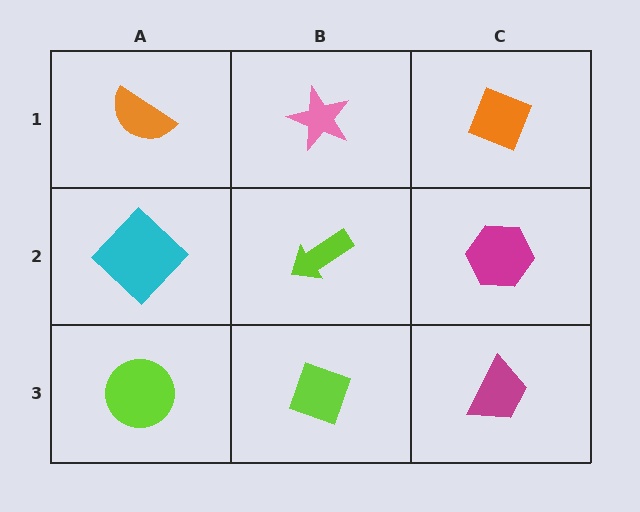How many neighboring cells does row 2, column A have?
3.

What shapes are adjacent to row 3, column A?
A cyan diamond (row 2, column A), a lime diamond (row 3, column B).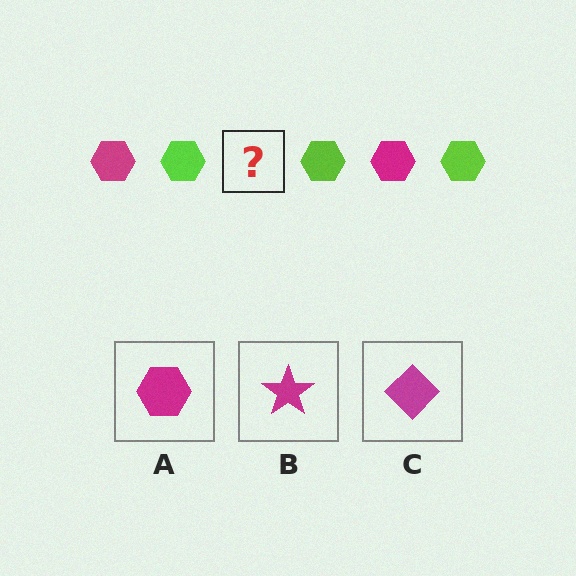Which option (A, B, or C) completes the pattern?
A.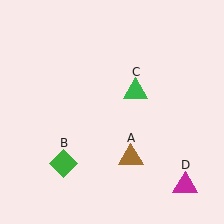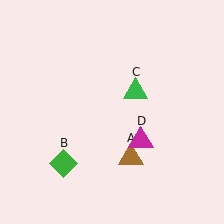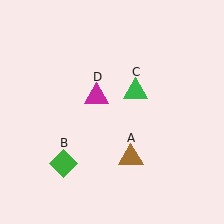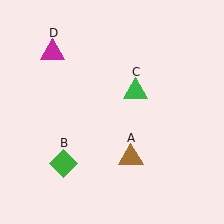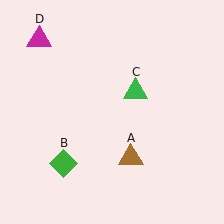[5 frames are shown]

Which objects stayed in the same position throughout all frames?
Brown triangle (object A) and green diamond (object B) and green triangle (object C) remained stationary.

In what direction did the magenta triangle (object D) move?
The magenta triangle (object D) moved up and to the left.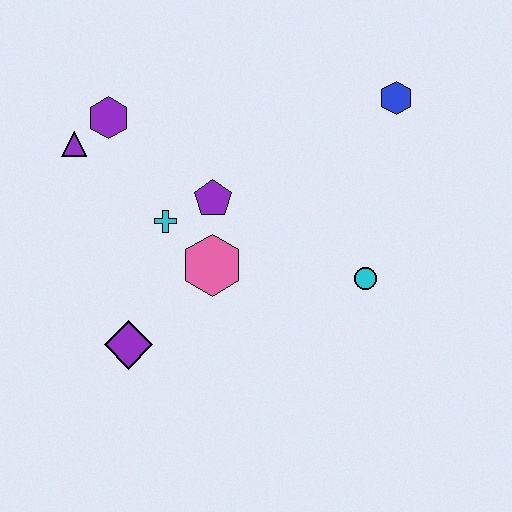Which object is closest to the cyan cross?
The purple pentagon is closest to the cyan cross.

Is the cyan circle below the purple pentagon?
Yes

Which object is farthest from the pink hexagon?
The blue hexagon is farthest from the pink hexagon.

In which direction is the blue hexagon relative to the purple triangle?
The blue hexagon is to the right of the purple triangle.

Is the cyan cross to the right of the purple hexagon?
Yes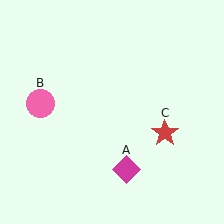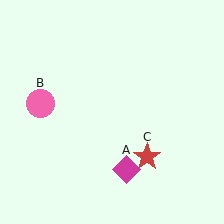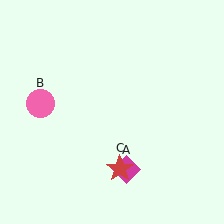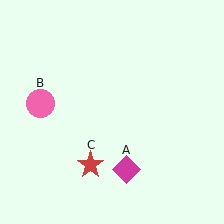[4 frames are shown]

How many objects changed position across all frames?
1 object changed position: red star (object C).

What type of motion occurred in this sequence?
The red star (object C) rotated clockwise around the center of the scene.